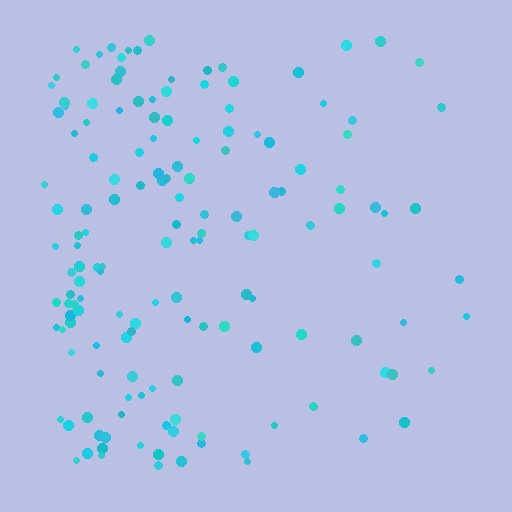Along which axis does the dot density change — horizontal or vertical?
Horizontal.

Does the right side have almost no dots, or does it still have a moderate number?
Still a moderate number, just noticeably fewer than the left.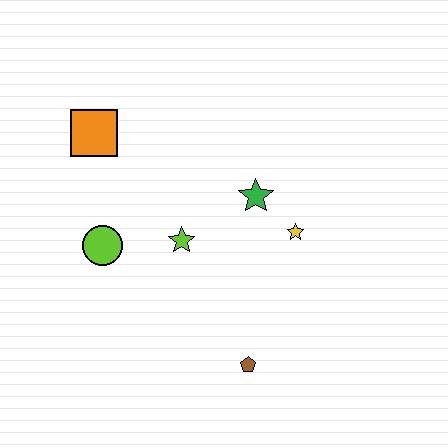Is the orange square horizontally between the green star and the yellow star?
No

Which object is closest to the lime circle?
The lime star is closest to the lime circle.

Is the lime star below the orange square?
Yes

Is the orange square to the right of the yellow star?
No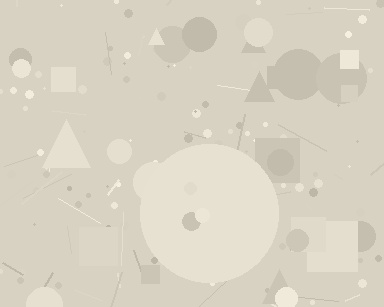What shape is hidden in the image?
A circle is hidden in the image.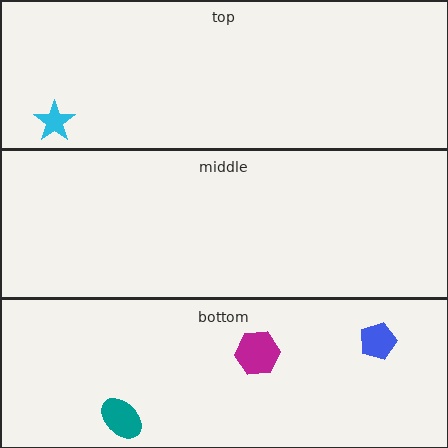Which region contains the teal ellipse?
The bottom region.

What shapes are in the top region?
The cyan star.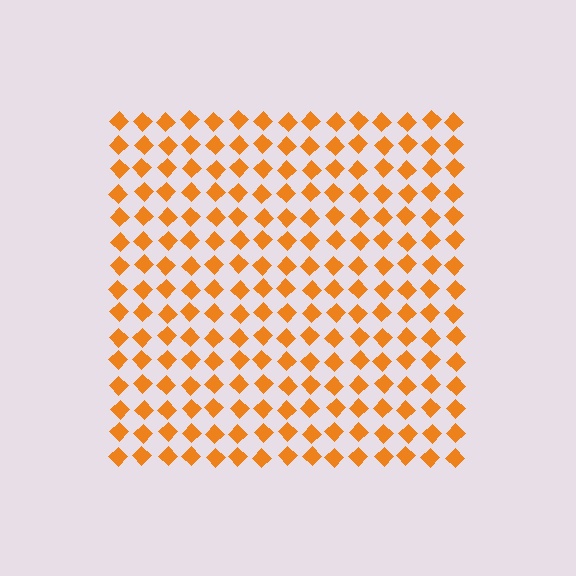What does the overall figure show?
The overall figure shows a square.